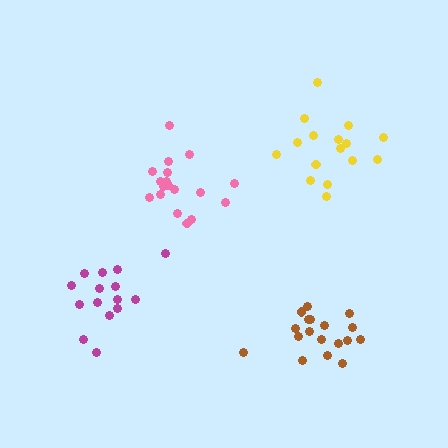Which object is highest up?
The yellow cluster is topmost.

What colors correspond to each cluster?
The clusters are colored: pink, yellow, brown, magenta.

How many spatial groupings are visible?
There are 4 spatial groupings.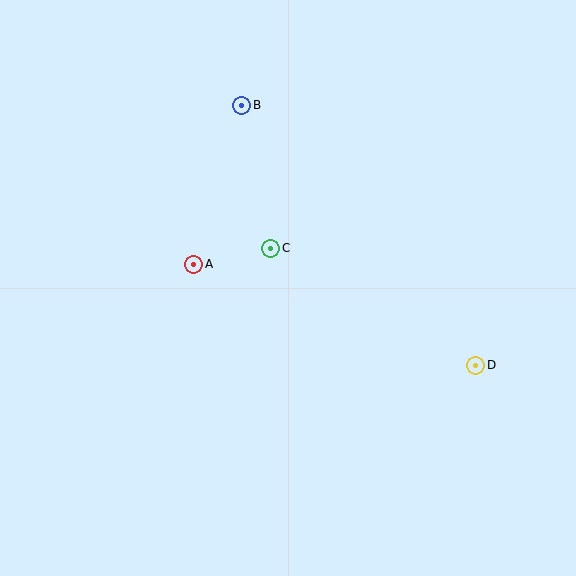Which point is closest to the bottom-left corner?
Point A is closest to the bottom-left corner.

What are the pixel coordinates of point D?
Point D is at (476, 365).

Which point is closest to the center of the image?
Point C at (271, 248) is closest to the center.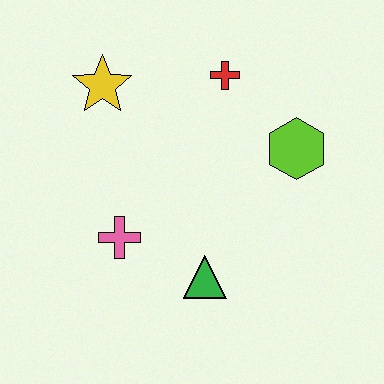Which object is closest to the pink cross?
The green triangle is closest to the pink cross.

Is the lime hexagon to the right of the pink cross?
Yes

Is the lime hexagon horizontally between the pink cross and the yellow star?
No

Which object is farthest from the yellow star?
The green triangle is farthest from the yellow star.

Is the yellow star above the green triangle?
Yes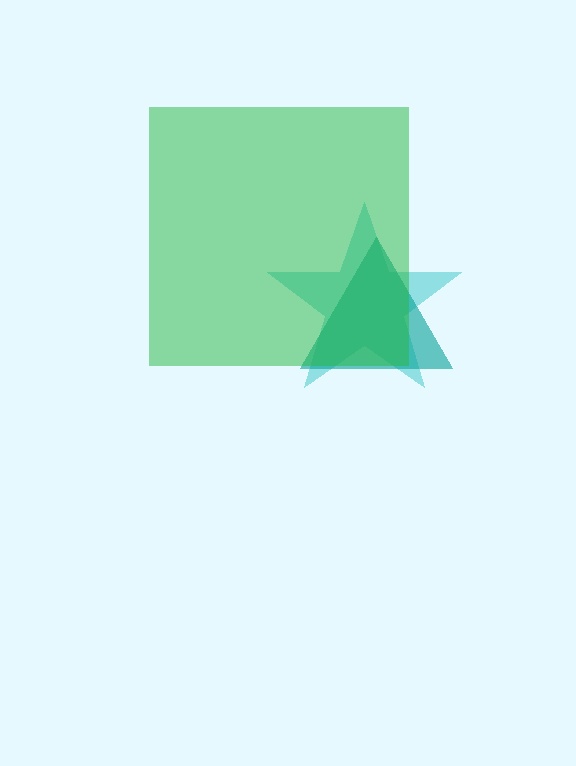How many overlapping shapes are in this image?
There are 3 overlapping shapes in the image.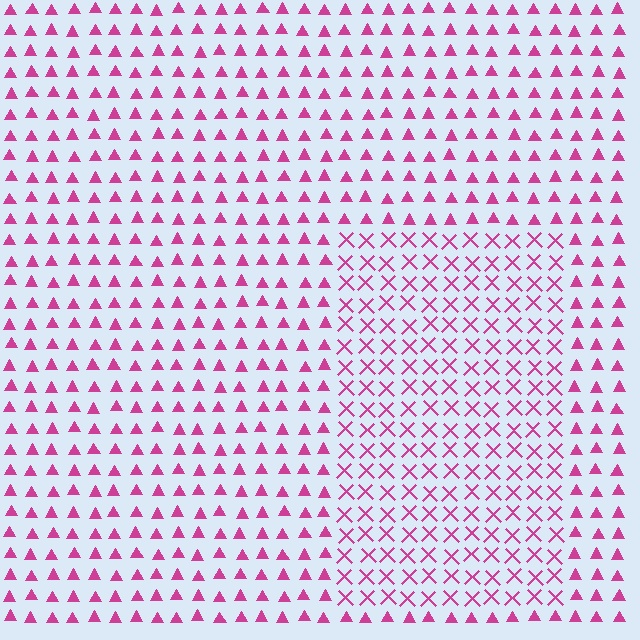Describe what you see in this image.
The image is filled with small magenta elements arranged in a uniform grid. A rectangle-shaped region contains X marks, while the surrounding area contains triangles. The boundary is defined purely by the change in element shape.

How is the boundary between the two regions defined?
The boundary is defined by a change in element shape: X marks inside vs. triangles outside. All elements share the same color and spacing.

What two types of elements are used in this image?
The image uses X marks inside the rectangle region and triangles outside it.